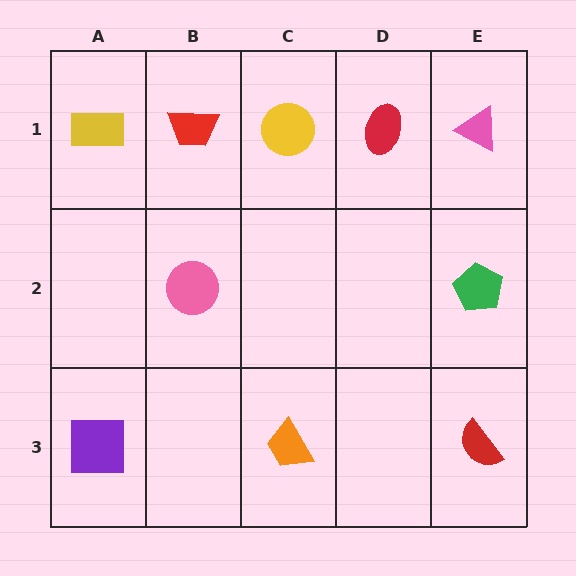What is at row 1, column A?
A yellow rectangle.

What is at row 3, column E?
A red semicircle.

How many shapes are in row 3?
3 shapes.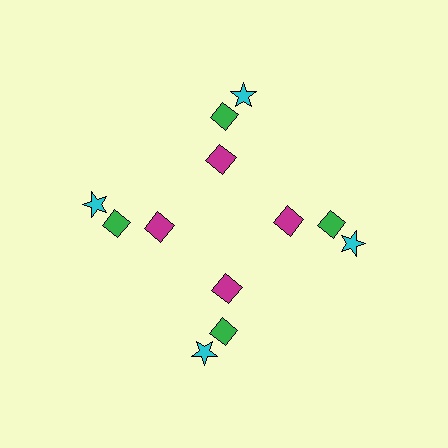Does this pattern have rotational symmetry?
Yes, this pattern has 4-fold rotational symmetry. It looks the same after rotating 90 degrees around the center.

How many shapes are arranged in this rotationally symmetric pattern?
There are 12 shapes, arranged in 4 groups of 3.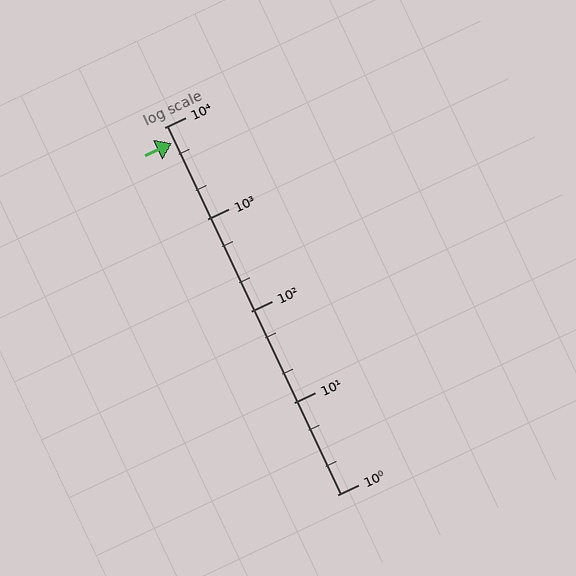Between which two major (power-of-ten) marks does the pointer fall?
The pointer is between 1000 and 10000.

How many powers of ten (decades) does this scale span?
The scale spans 4 decades, from 1 to 10000.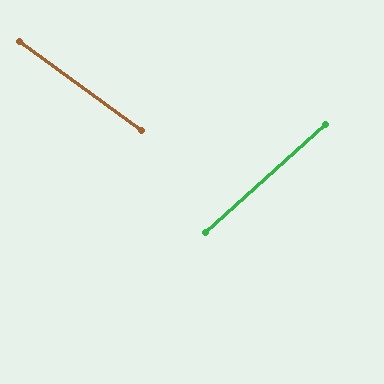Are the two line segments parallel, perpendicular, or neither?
Neither parallel nor perpendicular — they differ by about 78°.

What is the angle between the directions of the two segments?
Approximately 78 degrees.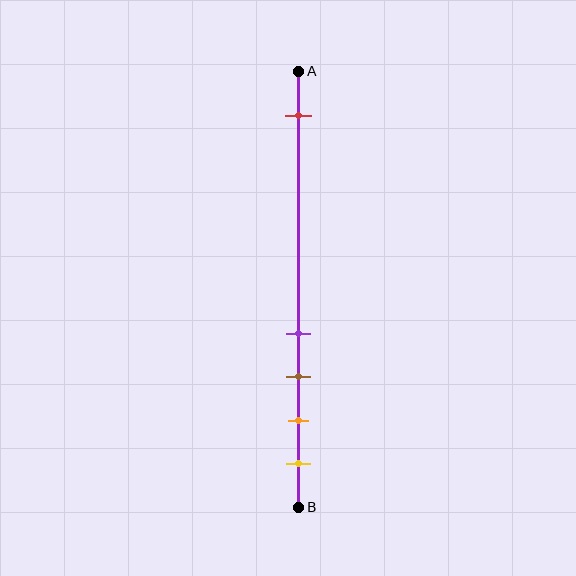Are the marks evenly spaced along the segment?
No, the marks are not evenly spaced.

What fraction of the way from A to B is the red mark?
The red mark is approximately 10% (0.1) of the way from A to B.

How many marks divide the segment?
There are 5 marks dividing the segment.